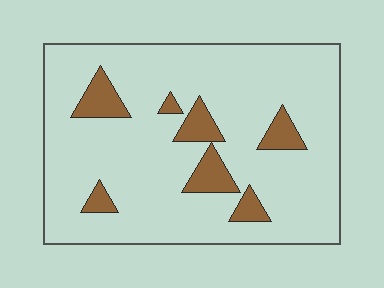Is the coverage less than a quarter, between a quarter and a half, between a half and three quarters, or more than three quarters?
Less than a quarter.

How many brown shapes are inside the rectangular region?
7.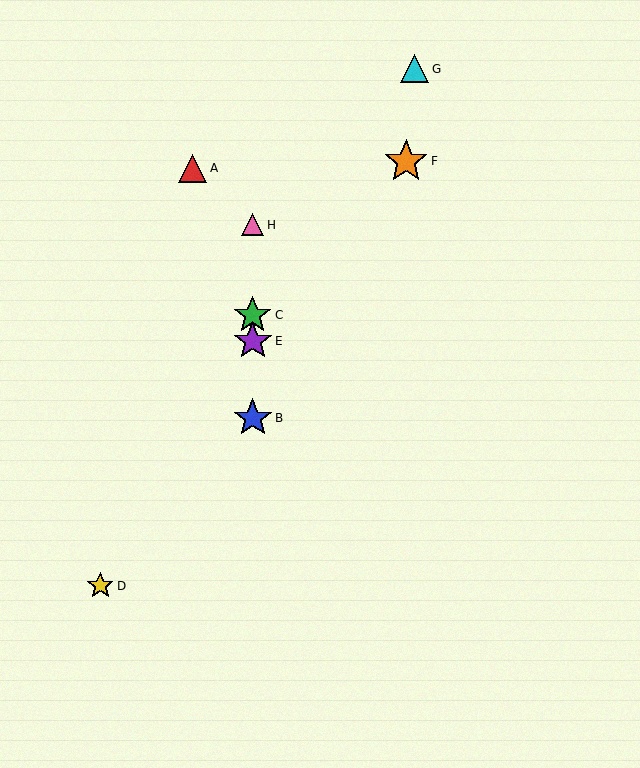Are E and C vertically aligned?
Yes, both are at x≈253.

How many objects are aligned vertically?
4 objects (B, C, E, H) are aligned vertically.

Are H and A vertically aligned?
No, H is at x≈253 and A is at x≈192.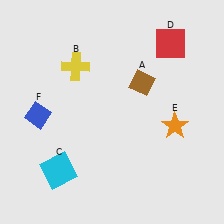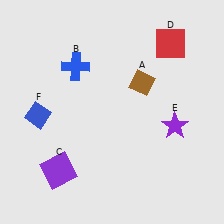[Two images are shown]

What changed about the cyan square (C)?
In Image 1, C is cyan. In Image 2, it changed to purple.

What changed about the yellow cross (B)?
In Image 1, B is yellow. In Image 2, it changed to blue.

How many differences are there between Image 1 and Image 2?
There are 3 differences between the two images.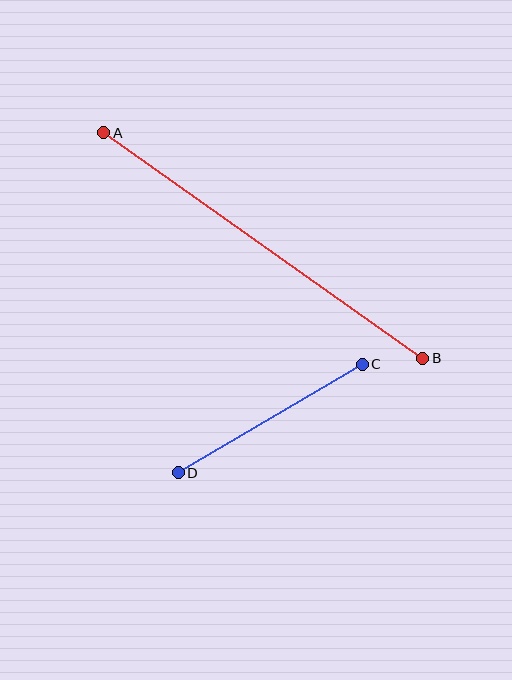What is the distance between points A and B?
The distance is approximately 391 pixels.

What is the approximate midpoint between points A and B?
The midpoint is at approximately (263, 246) pixels.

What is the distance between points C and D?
The distance is approximately 214 pixels.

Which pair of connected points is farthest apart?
Points A and B are farthest apart.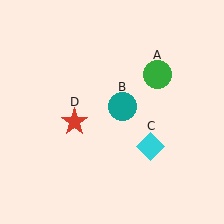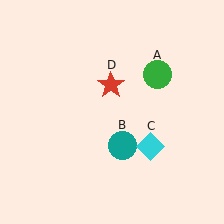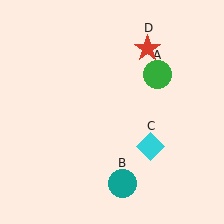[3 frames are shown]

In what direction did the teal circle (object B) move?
The teal circle (object B) moved down.